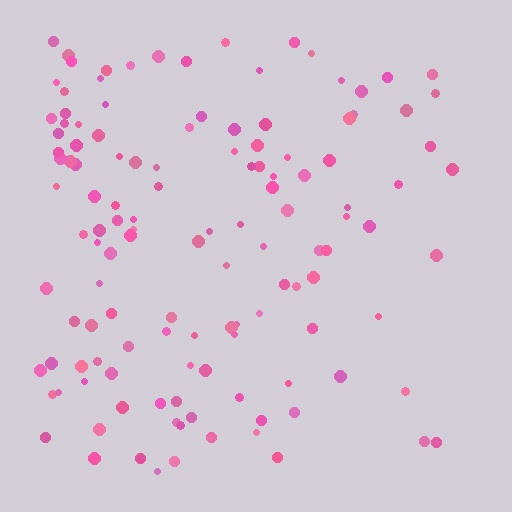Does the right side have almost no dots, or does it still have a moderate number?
Still a moderate number, just noticeably fewer than the left.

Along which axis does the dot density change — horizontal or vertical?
Horizontal.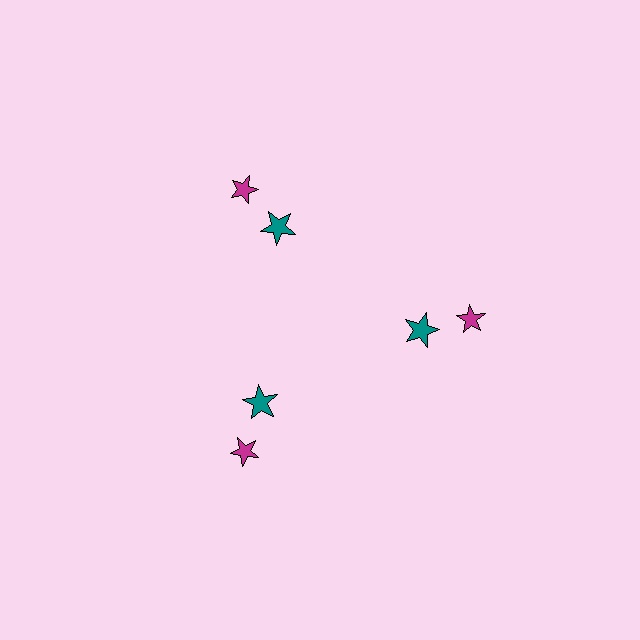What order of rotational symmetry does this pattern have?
This pattern has 3-fold rotational symmetry.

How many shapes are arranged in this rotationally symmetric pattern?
There are 6 shapes, arranged in 3 groups of 2.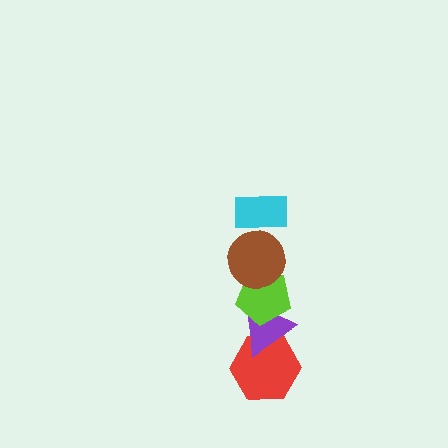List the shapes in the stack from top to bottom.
From top to bottom: the cyan rectangle, the brown circle, the lime pentagon, the purple triangle, the red hexagon.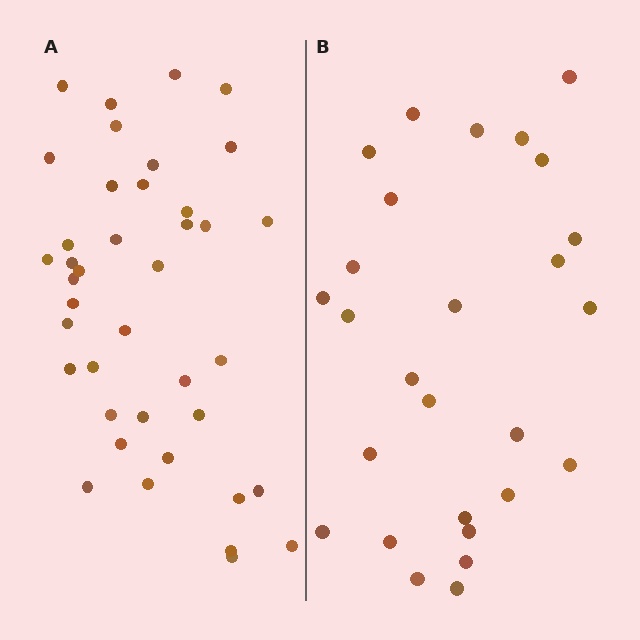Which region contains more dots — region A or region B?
Region A (the left region) has more dots.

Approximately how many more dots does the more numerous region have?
Region A has approximately 15 more dots than region B.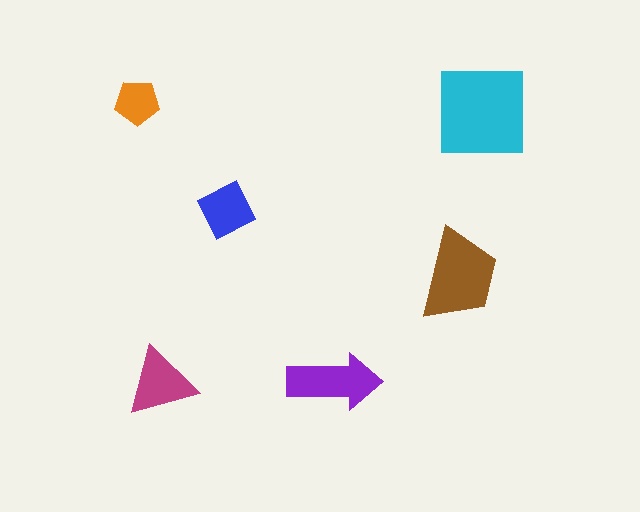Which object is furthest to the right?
The cyan square is rightmost.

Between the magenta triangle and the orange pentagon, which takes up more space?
The magenta triangle.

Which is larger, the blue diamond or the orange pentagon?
The blue diamond.